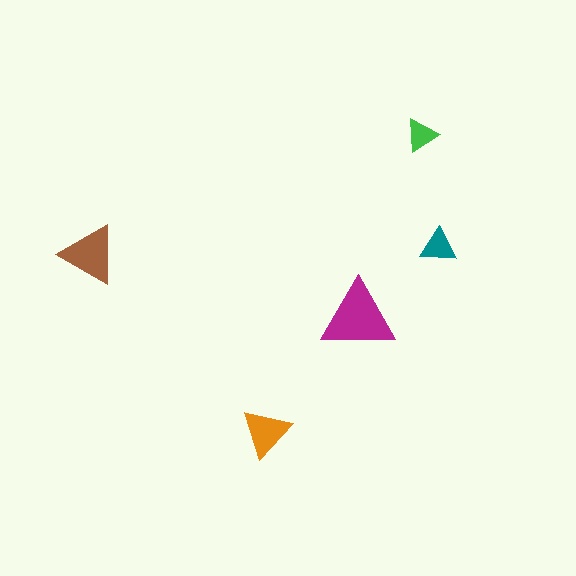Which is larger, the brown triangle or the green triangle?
The brown one.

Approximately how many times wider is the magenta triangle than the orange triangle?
About 1.5 times wider.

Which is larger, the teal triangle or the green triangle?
The teal one.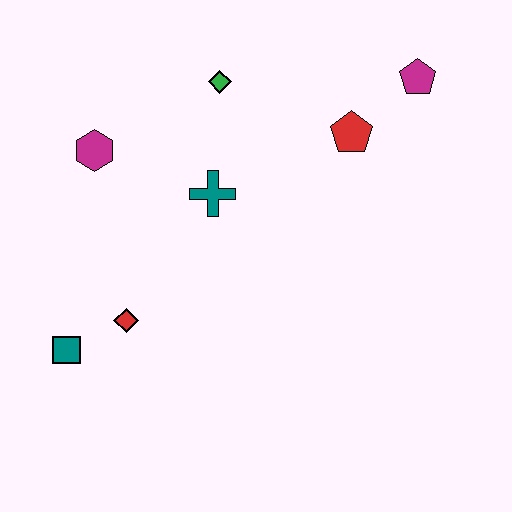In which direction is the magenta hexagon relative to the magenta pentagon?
The magenta hexagon is to the left of the magenta pentagon.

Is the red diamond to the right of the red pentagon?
No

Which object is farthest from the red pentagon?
The teal square is farthest from the red pentagon.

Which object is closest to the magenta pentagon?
The red pentagon is closest to the magenta pentagon.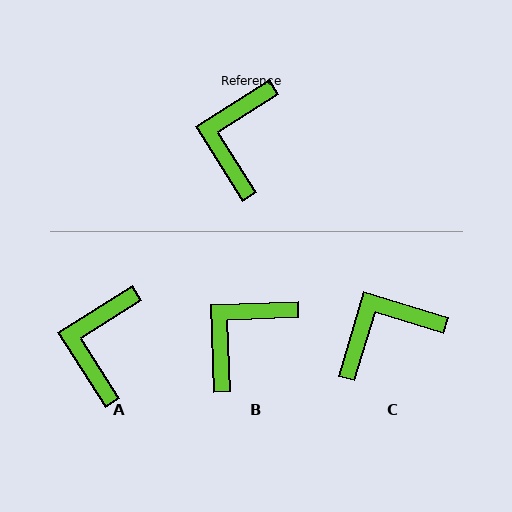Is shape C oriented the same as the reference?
No, it is off by about 49 degrees.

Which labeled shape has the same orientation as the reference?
A.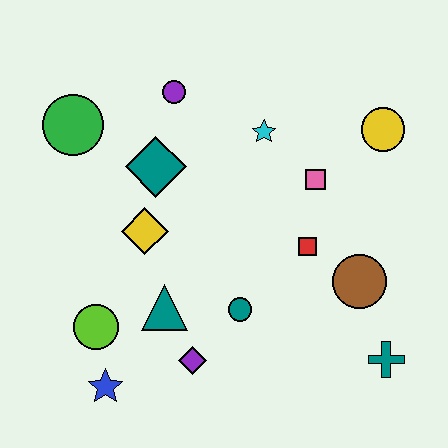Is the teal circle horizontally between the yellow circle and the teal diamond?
Yes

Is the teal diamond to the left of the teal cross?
Yes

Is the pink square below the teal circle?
No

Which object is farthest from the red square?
The green circle is farthest from the red square.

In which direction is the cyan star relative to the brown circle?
The cyan star is above the brown circle.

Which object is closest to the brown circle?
The red square is closest to the brown circle.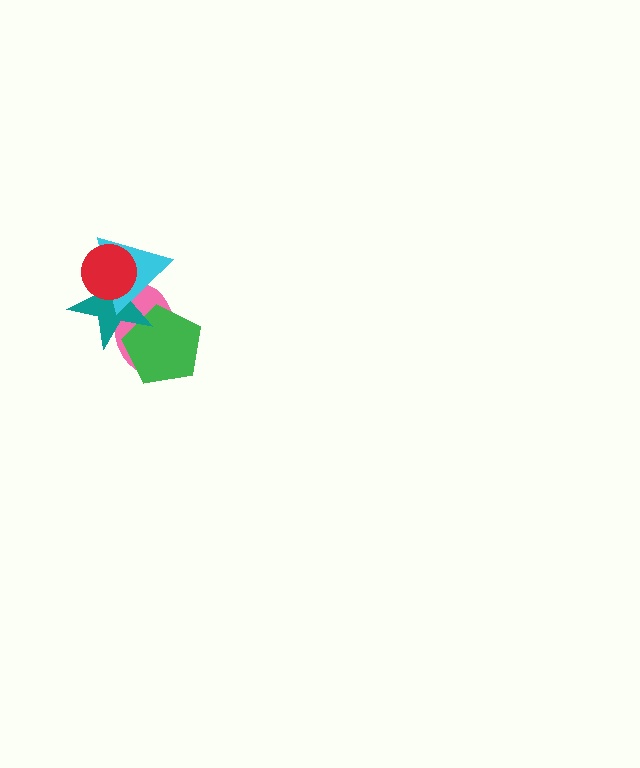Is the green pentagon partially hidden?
Yes, it is partially covered by another shape.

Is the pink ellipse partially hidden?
Yes, it is partially covered by another shape.